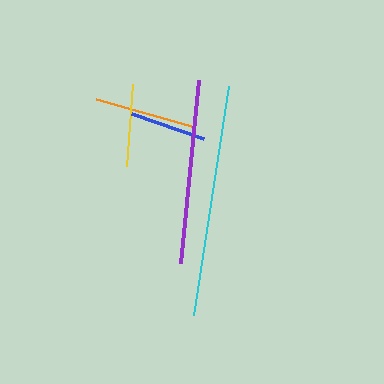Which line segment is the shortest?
The blue line is the shortest at approximately 76 pixels.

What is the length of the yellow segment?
The yellow segment is approximately 83 pixels long.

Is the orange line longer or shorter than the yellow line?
The orange line is longer than the yellow line.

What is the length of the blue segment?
The blue segment is approximately 76 pixels long.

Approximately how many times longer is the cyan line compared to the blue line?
The cyan line is approximately 3.1 times the length of the blue line.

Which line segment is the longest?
The cyan line is the longest at approximately 232 pixels.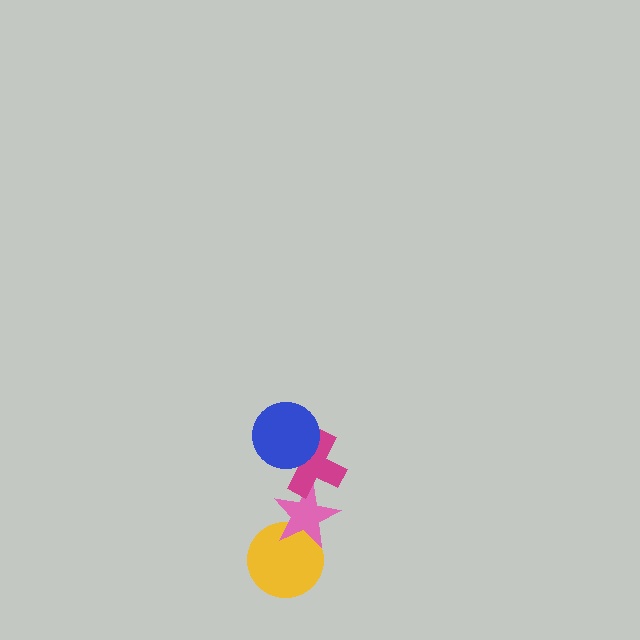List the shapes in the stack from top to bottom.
From top to bottom: the blue circle, the magenta cross, the pink star, the yellow circle.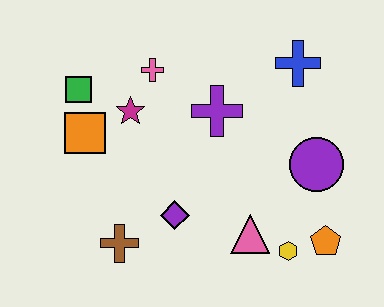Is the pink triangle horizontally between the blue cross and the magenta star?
Yes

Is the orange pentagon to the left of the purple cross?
No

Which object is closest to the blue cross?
The purple cross is closest to the blue cross.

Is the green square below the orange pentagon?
No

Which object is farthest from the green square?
The orange pentagon is farthest from the green square.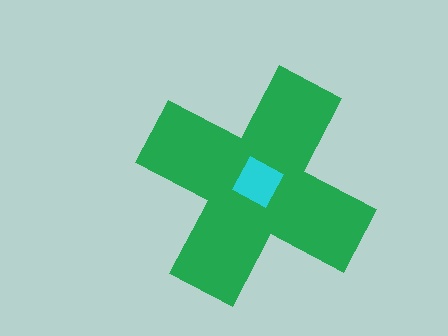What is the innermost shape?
The cyan square.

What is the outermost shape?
The green cross.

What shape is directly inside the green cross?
The cyan square.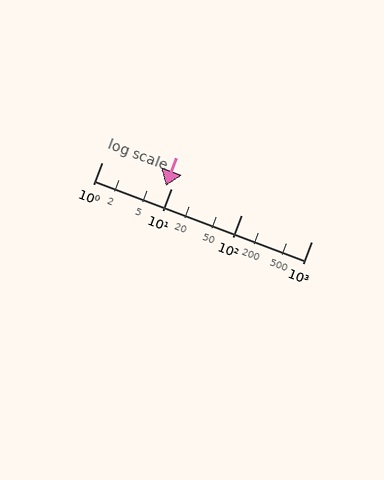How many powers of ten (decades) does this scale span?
The scale spans 3 decades, from 1 to 1000.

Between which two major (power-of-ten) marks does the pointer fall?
The pointer is between 1 and 10.